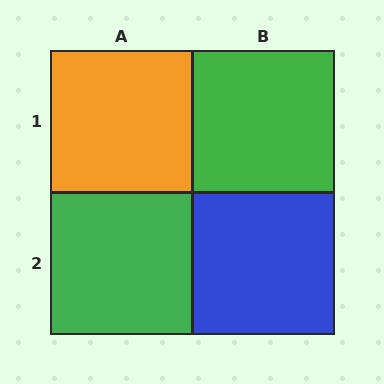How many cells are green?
2 cells are green.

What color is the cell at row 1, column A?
Orange.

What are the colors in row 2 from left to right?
Green, blue.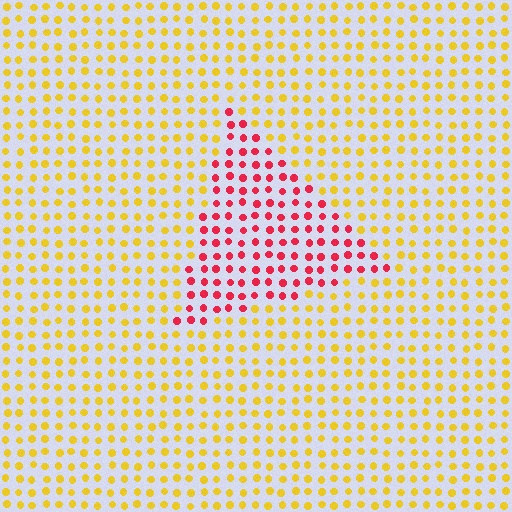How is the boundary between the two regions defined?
The boundary is defined purely by a slight shift in hue (about 61 degrees). Spacing, size, and orientation are identical on both sides.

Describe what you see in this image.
The image is filled with small yellow elements in a uniform arrangement. A triangle-shaped region is visible where the elements are tinted to a slightly different hue, forming a subtle color boundary.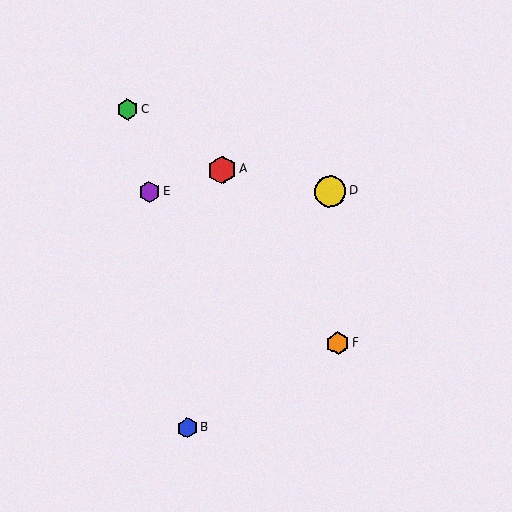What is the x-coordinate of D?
Object D is at x≈330.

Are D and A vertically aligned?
No, D is at x≈330 and A is at x≈222.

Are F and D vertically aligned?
Yes, both are at x≈337.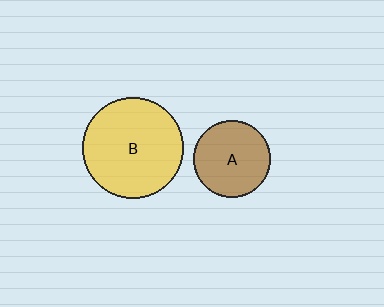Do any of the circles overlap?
No, none of the circles overlap.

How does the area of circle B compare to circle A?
Approximately 1.7 times.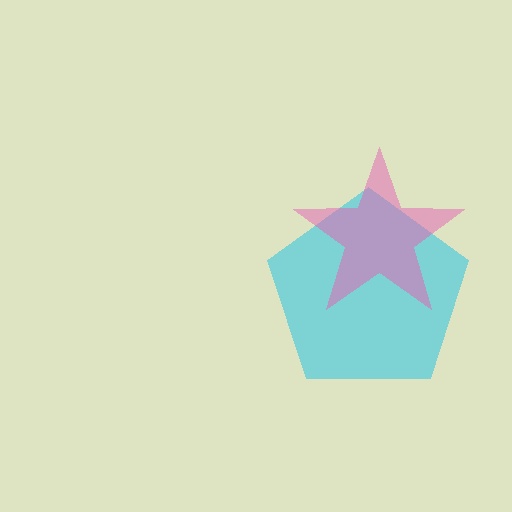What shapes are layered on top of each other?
The layered shapes are: a cyan pentagon, a pink star.